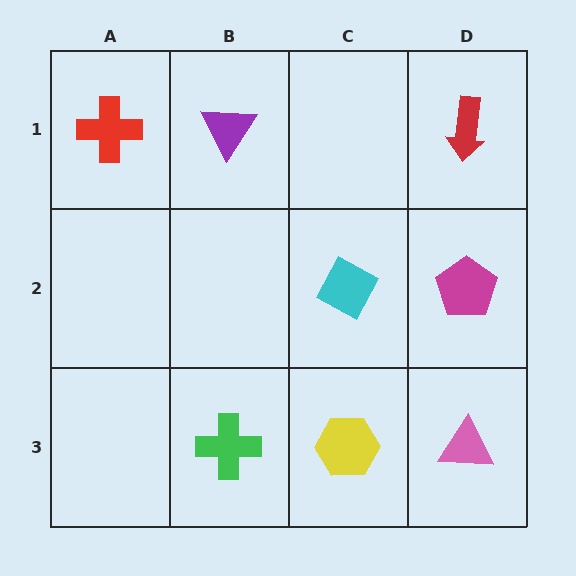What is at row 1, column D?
A red arrow.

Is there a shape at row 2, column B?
No, that cell is empty.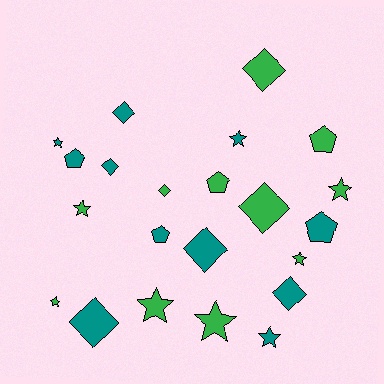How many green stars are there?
There are 6 green stars.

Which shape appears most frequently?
Star, with 9 objects.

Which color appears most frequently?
Teal, with 11 objects.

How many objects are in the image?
There are 22 objects.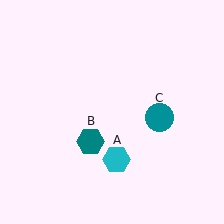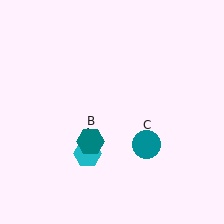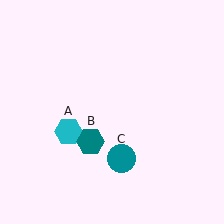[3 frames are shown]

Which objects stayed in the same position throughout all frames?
Teal hexagon (object B) remained stationary.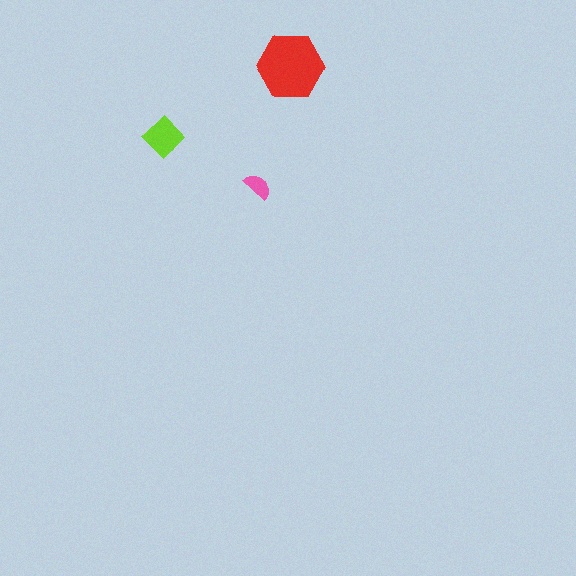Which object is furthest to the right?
The red hexagon is rightmost.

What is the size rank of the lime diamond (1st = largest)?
2nd.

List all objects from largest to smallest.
The red hexagon, the lime diamond, the pink semicircle.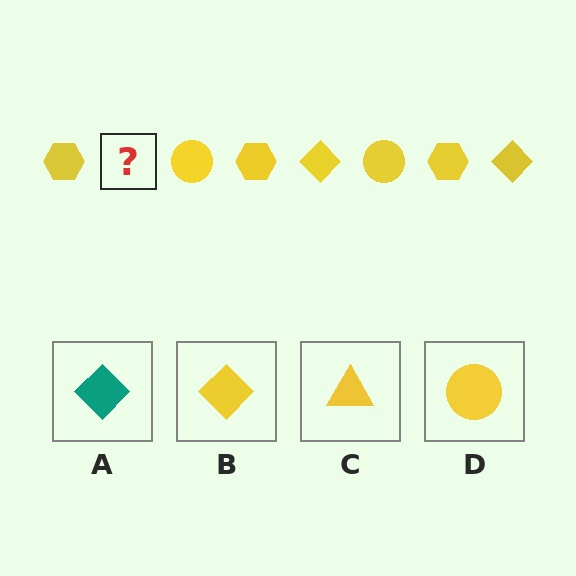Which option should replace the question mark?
Option B.